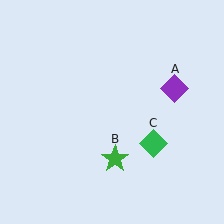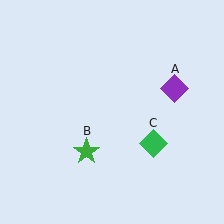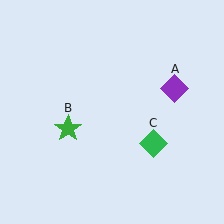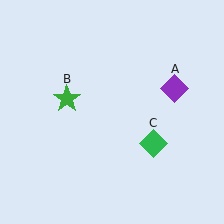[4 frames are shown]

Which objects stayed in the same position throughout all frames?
Purple diamond (object A) and green diamond (object C) remained stationary.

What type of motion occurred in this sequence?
The green star (object B) rotated clockwise around the center of the scene.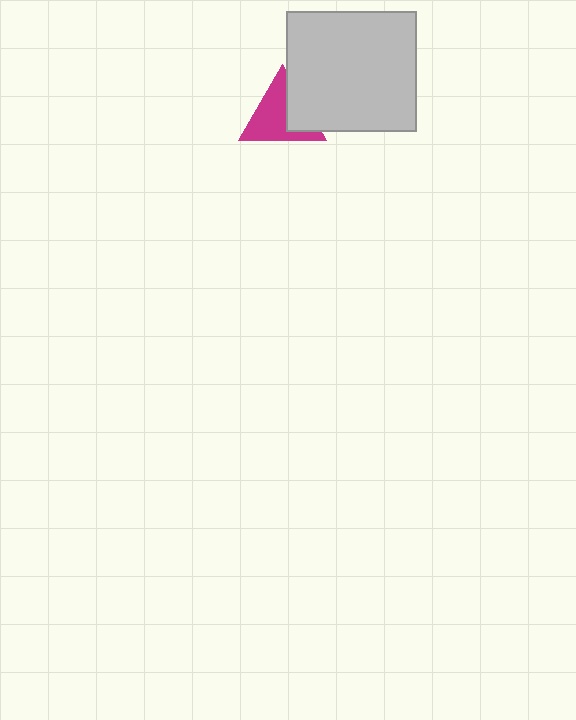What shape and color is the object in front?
The object in front is a light gray rectangle.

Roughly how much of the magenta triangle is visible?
Most of it is visible (roughly 68%).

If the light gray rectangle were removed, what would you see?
You would see the complete magenta triangle.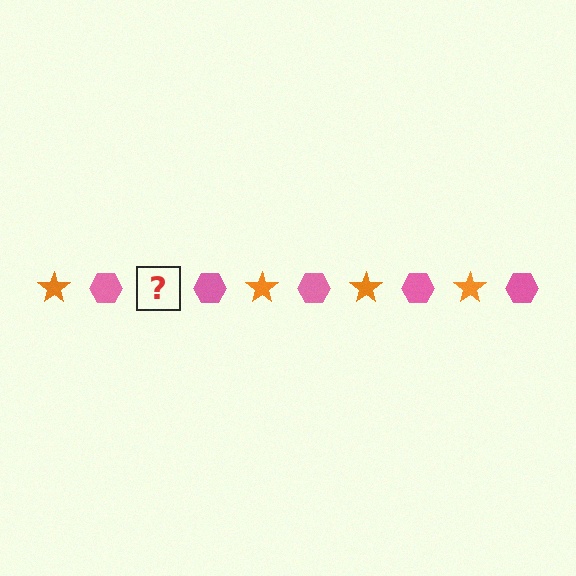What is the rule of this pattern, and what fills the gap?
The rule is that the pattern alternates between orange star and pink hexagon. The gap should be filled with an orange star.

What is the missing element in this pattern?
The missing element is an orange star.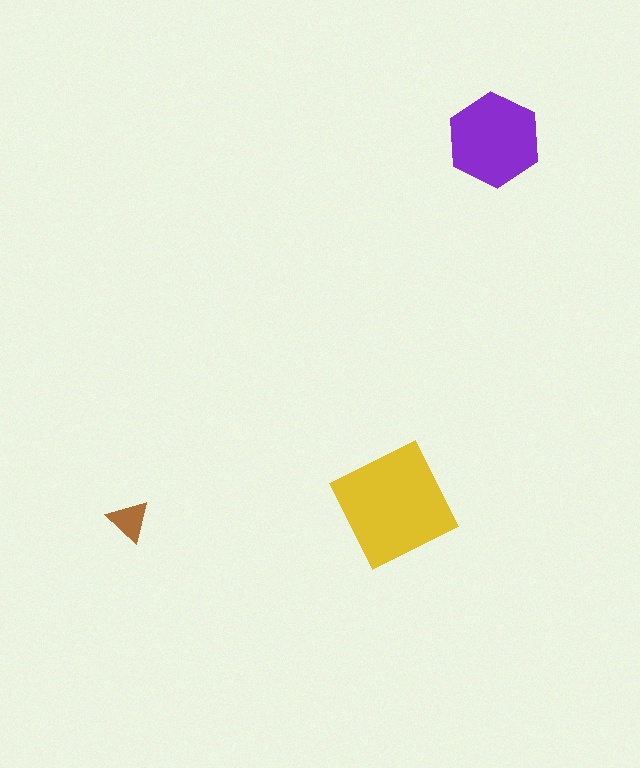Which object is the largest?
The yellow square.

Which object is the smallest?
The brown triangle.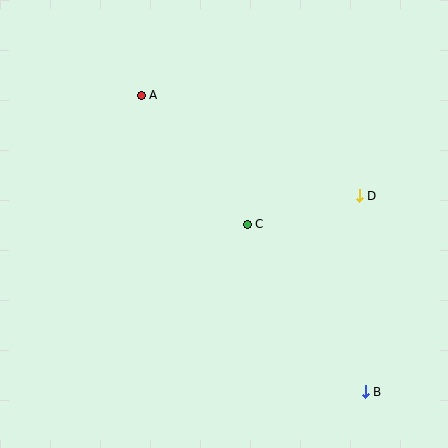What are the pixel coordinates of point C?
Point C is at (247, 224).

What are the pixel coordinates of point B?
Point B is at (365, 392).